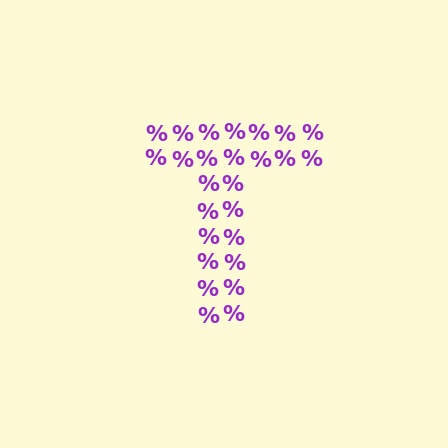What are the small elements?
The small elements are percent signs.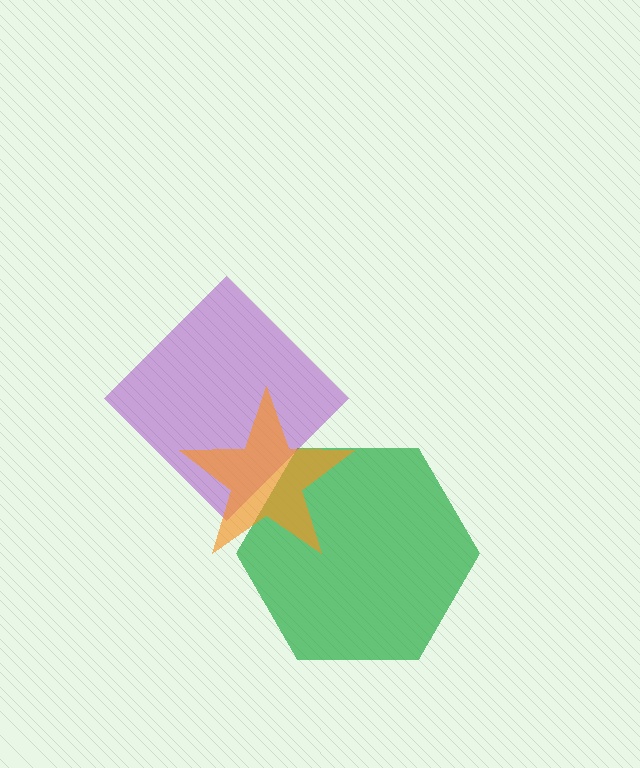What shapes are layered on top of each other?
The layered shapes are: a green hexagon, a purple diamond, an orange star.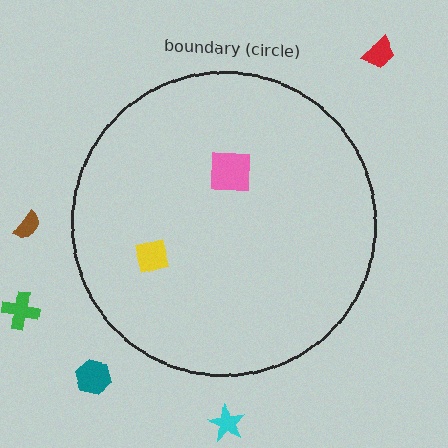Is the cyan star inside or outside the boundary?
Outside.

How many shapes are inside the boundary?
2 inside, 5 outside.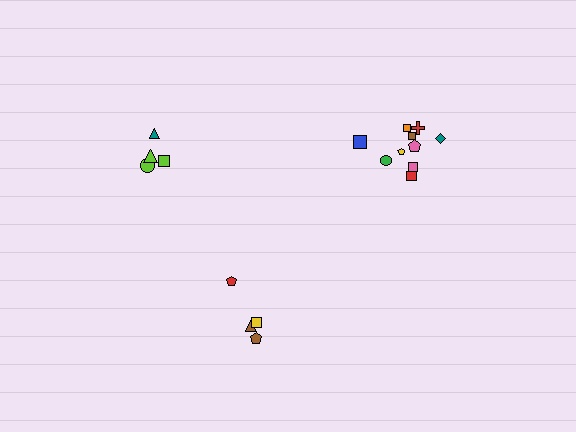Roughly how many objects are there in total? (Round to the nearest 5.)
Roughly 20 objects in total.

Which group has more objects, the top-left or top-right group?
The top-right group.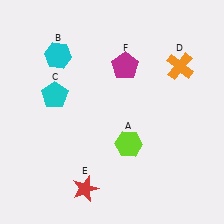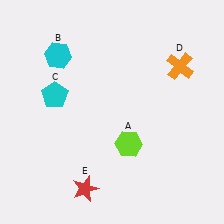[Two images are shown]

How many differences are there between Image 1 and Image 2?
There is 1 difference between the two images.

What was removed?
The magenta pentagon (F) was removed in Image 2.